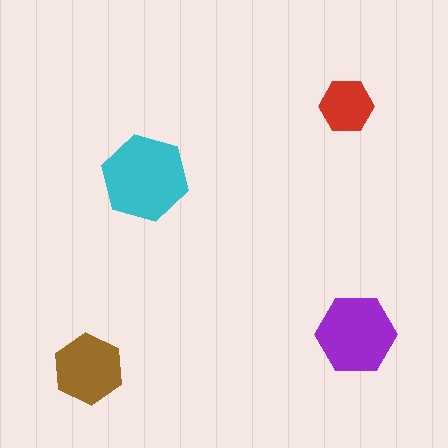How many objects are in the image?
There are 4 objects in the image.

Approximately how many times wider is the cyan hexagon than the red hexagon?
About 1.5 times wider.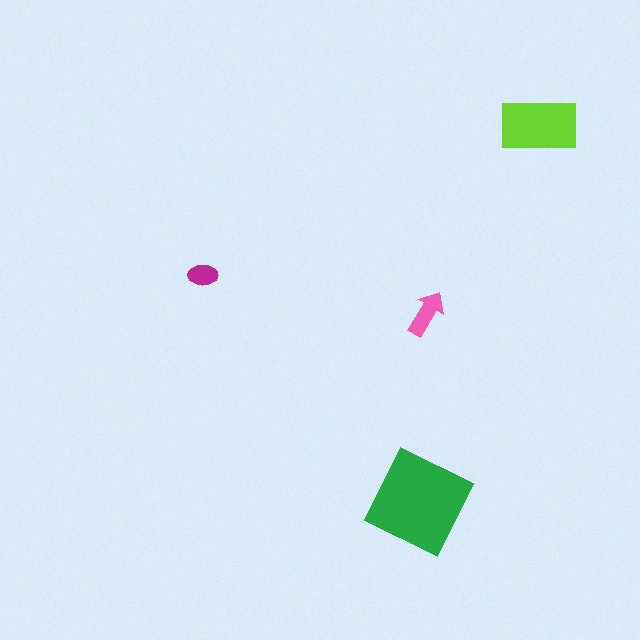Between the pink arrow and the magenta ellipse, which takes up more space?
The pink arrow.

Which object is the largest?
The green diamond.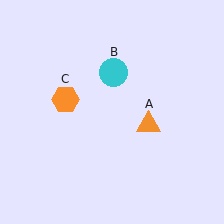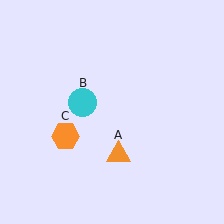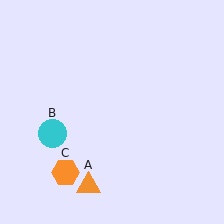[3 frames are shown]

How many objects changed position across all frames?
3 objects changed position: orange triangle (object A), cyan circle (object B), orange hexagon (object C).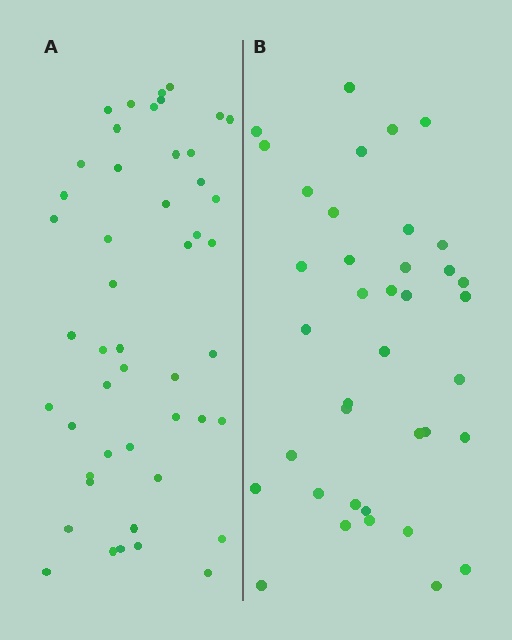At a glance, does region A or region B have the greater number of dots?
Region A (the left region) has more dots.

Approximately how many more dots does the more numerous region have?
Region A has roughly 10 or so more dots than region B.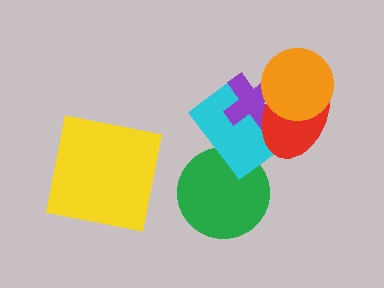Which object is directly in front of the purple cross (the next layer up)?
The red ellipse is directly in front of the purple cross.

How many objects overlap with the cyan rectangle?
3 objects overlap with the cyan rectangle.